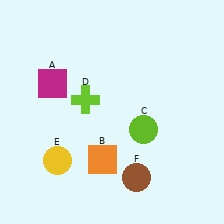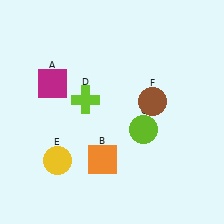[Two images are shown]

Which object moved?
The brown circle (F) moved up.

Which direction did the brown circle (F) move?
The brown circle (F) moved up.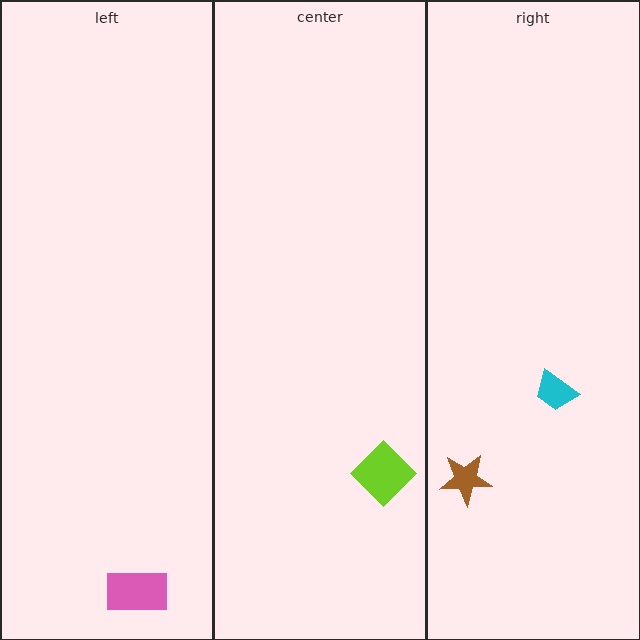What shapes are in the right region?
The brown star, the cyan trapezoid.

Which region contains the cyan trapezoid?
The right region.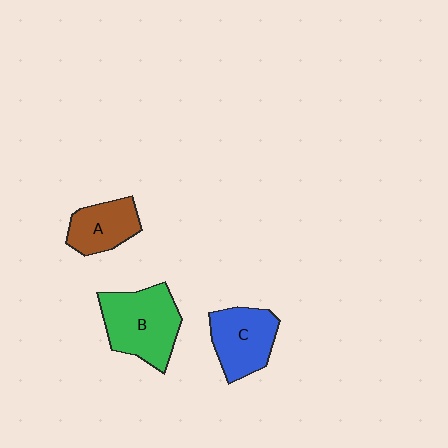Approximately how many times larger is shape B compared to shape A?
Approximately 1.6 times.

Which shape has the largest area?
Shape B (green).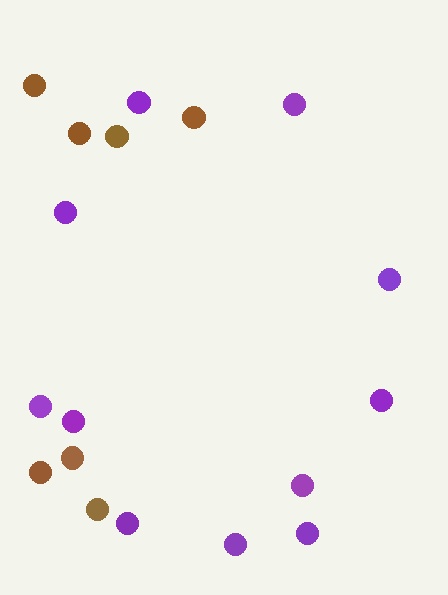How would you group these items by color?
There are 2 groups: one group of purple circles (11) and one group of brown circles (7).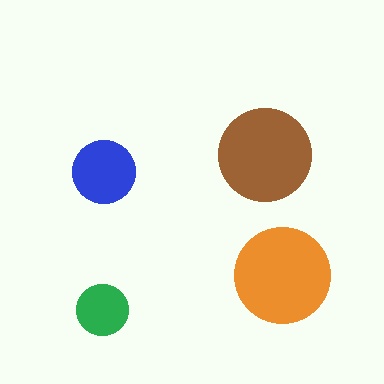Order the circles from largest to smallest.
the orange one, the brown one, the blue one, the green one.